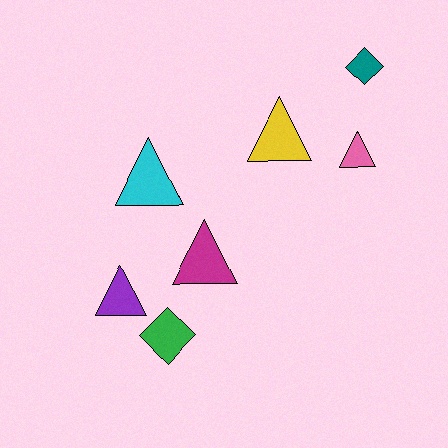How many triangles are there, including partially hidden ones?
There are 5 triangles.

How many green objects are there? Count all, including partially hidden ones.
There is 1 green object.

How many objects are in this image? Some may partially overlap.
There are 7 objects.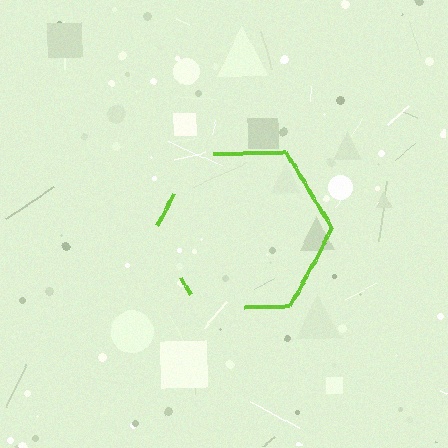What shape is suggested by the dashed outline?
The dashed outline suggests a hexagon.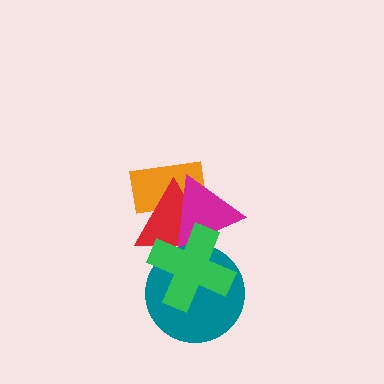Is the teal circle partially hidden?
Yes, it is partially covered by another shape.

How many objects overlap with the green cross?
3 objects overlap with the green cross.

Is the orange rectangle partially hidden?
Yes, it is partially covered by another shape.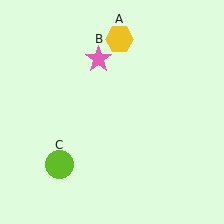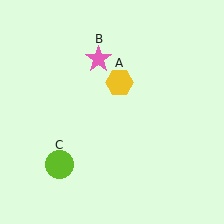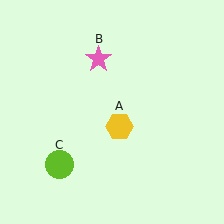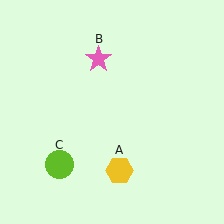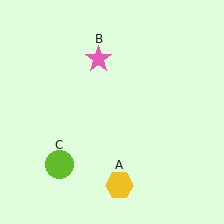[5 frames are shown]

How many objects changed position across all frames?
1 object changed position: yellow hexagon (object A).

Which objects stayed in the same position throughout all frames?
Pink star (object B) and lime circle (object C) remained stationary.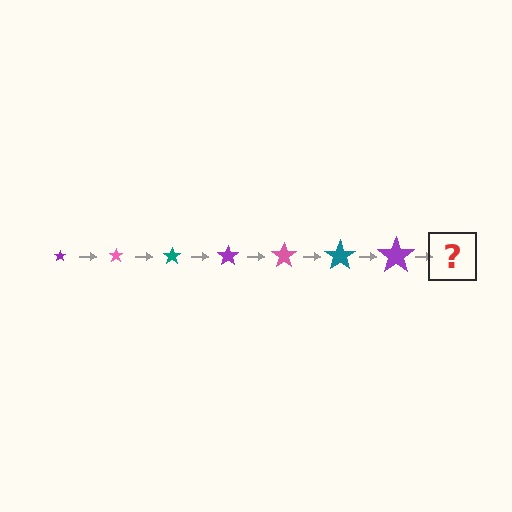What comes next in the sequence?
The next element should be a pink star, larger than the previous one.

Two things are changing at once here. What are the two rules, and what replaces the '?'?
The two rules are that the star grows larger each step and the color cycles through purple, pink, and teal. The '?' should be a pink star, larger than the previous one.